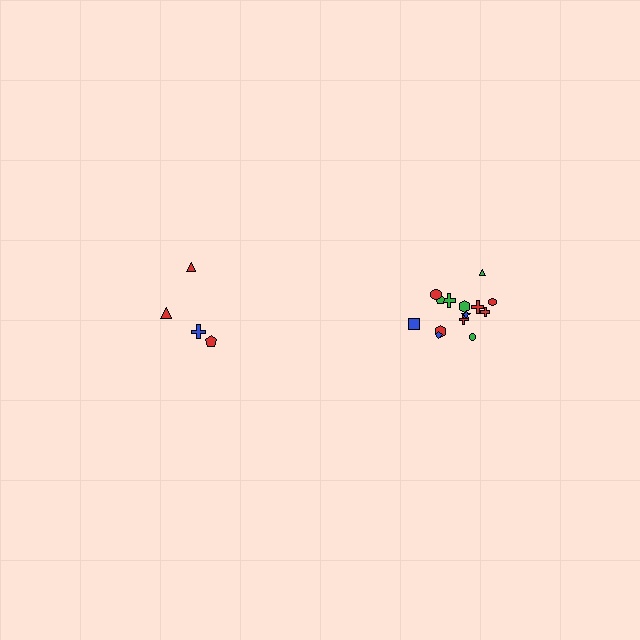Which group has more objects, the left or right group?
The right group.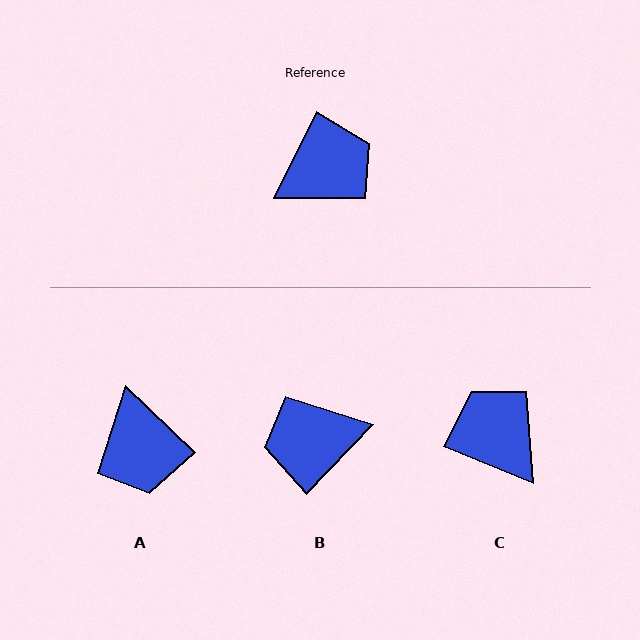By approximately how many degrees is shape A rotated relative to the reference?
Approximately 108 degrees clockwise.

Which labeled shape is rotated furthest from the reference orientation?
B, about 162 degrees away.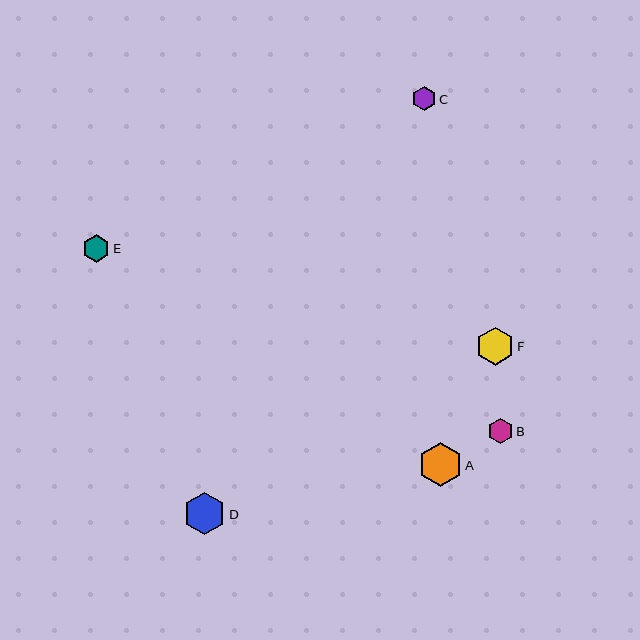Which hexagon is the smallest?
Hexagon C is the smallest with a size of approximately 24 pixels.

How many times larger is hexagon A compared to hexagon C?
Hexagon A is approximately 1.8 times the size of hexagon C.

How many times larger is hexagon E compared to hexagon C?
Hexagon E is approximately 1.1 times the size of hexagon C.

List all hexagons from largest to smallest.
From largest to smallest: A, D, F, E, B, C.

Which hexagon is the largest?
Hexagon A is the largest with a size of approximately 43 pixels.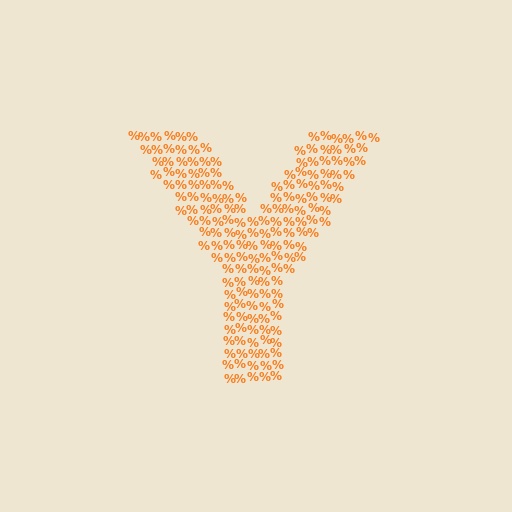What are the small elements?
The small elements are percent signs.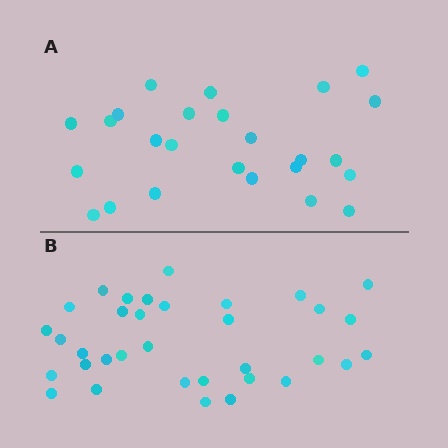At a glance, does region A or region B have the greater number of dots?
Region B (the bottom region) has more dots.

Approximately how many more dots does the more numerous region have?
Region B has roughly 8 or so more dots than region A.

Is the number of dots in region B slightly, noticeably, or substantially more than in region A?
Region B has noticeably more, but not dramatically so. The ratio is roughly 1.4 to 1.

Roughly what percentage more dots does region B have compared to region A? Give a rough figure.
About 35% more.